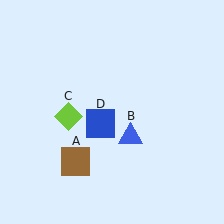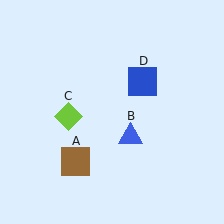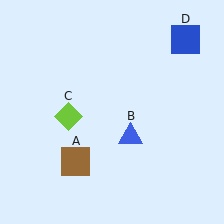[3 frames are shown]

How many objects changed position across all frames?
1 object changed position: blue square (object D).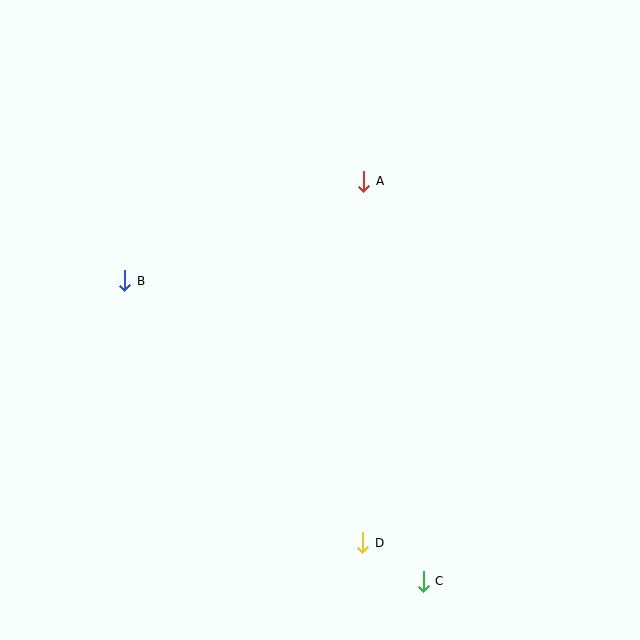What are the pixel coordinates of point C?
Point C is at (423, 582).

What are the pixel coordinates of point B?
Point B is at (125, 281).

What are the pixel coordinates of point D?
Point D is at (363, 543).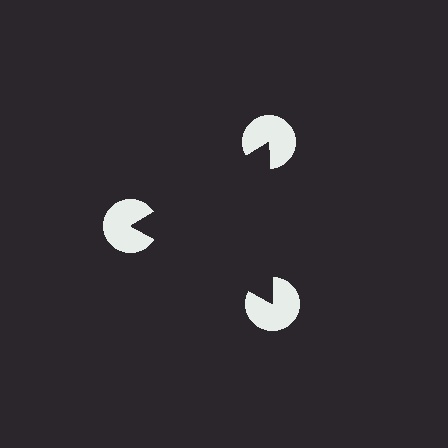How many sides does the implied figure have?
3 sides.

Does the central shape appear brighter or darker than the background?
It typically appears slightly darker than the background, even though no actual brightness change is drawn.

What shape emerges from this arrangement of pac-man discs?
An illusory triangle — its edges are inferred from the aligned wedge cuts in the pac-man discs, not physically drawn.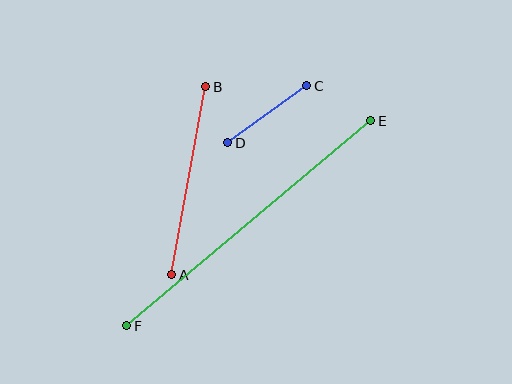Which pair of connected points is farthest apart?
Points E and F are farthest apart.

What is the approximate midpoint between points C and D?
The midpoint is at approximately (267, 114) pixels.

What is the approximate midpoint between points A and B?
The midpoint is at approximately (189, 181) pixels.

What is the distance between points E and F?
The distance is approximately 318 pixels.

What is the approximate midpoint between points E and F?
The midpoint is at approximately (249, 223) pixels.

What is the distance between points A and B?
The distance is approximately 191 pixels.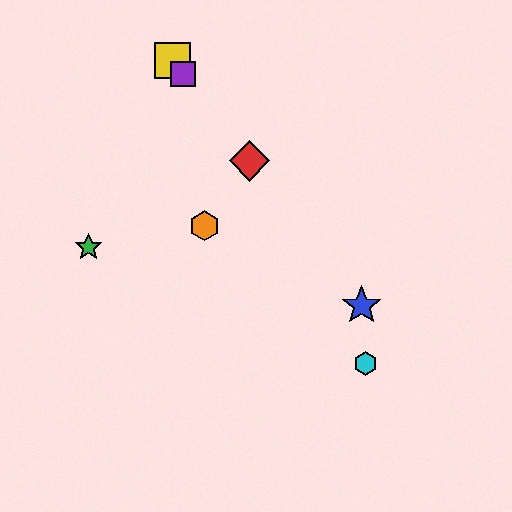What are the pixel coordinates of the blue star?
The blue star is at (362, 306).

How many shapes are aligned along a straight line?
4 shapes (the red diamond, the blue star, the yellow square, the purple square) are aligned along a straight line.